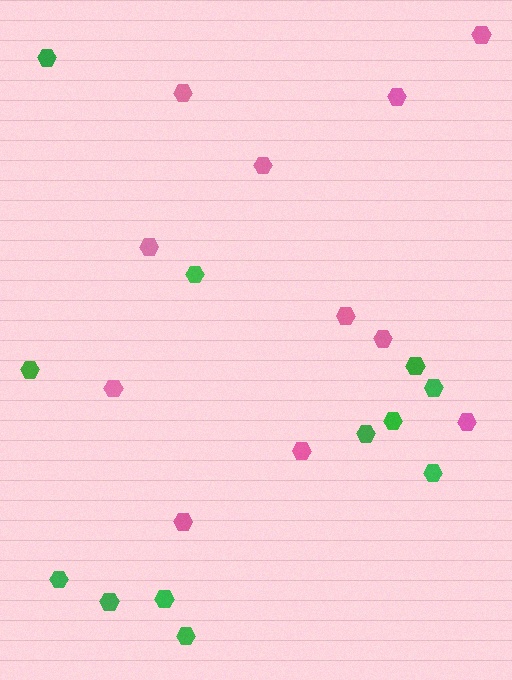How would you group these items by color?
There are 2 groups: one group of green hexagons (12) and one group of pink hexagons (11).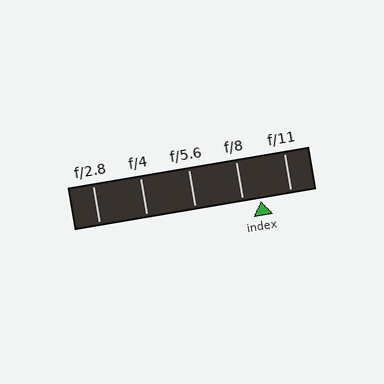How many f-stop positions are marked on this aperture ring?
There are 5 f-stop positions marked.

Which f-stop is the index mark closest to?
The index mark is closest to f/8.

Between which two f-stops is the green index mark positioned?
The index mark is between f/8 and f/11.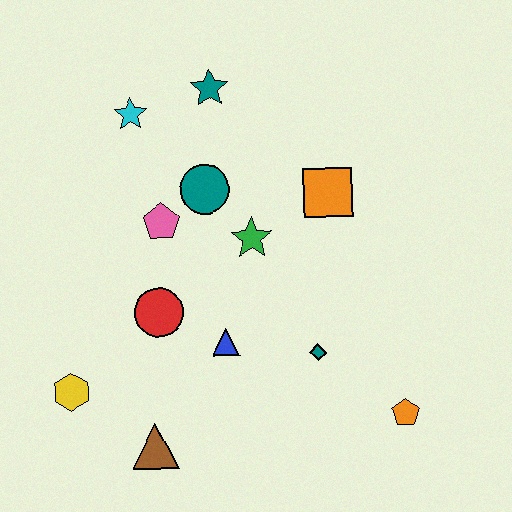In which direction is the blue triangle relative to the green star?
The blue triangle is below the green star.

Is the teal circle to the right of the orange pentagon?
No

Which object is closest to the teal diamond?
The blue triangle is closest to the teal diamond.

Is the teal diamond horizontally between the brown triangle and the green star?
No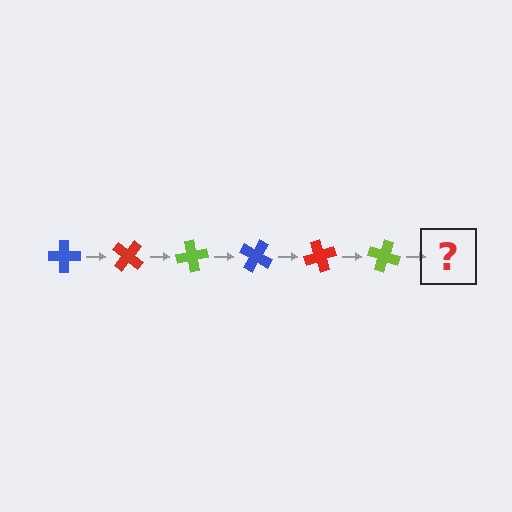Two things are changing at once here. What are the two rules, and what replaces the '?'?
The two rules are that it rotates 40 degrees each step and the color cycles through blue, red, and lime. The '?' should be a blue cross, rotated 240 degrees from the start.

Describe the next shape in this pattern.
It should be a blue cross, rotated 240 degrees from the start.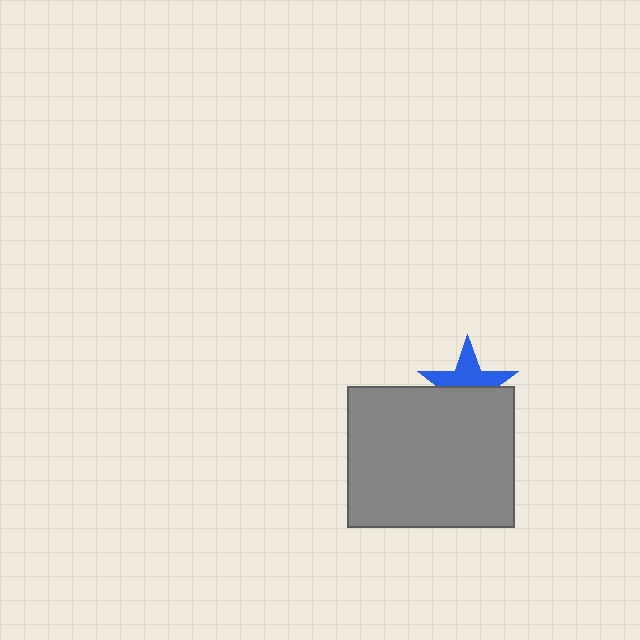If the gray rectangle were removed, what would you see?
You would see the complete blue star.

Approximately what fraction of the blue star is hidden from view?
Roughly 51% of the blue star is hidden behind the gray rectangle.